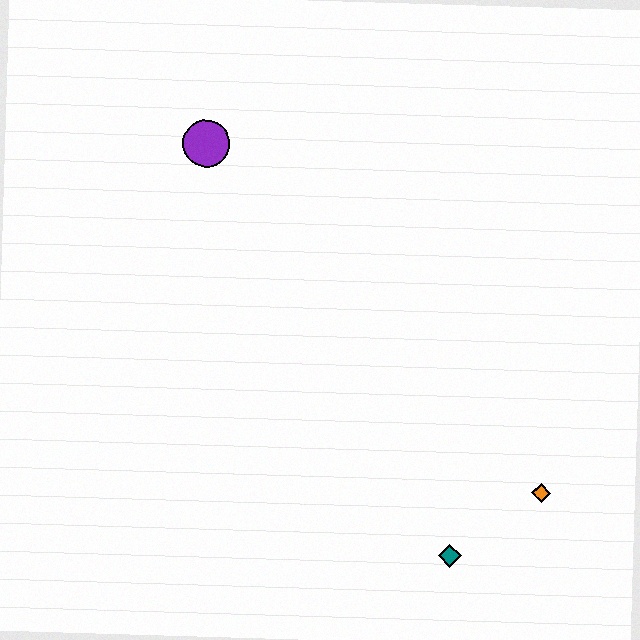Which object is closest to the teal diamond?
The orange diamond is closest to the teal diamond.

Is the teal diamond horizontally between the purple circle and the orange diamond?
Yes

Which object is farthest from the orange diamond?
The purple circle is farthest from the orange diamond.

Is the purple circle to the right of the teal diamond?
No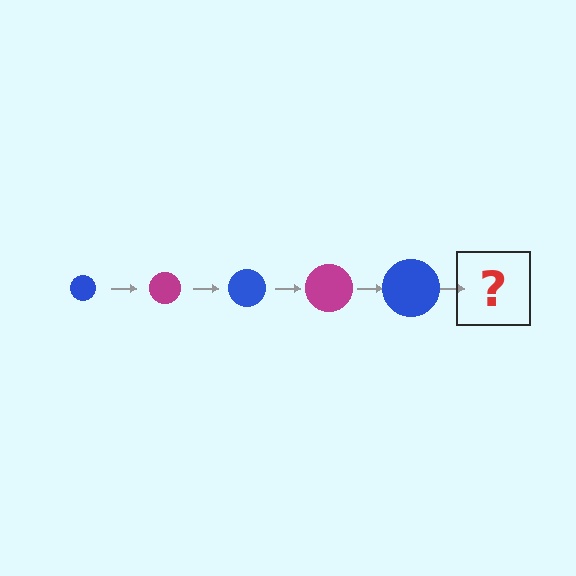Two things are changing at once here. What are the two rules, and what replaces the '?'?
The two rules are that the circle grows larger each step and the color cycles through blue and magenta. The '?' should be a magenta circle, larger than the previous one.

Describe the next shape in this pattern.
It should be a magenta circle, larger than the previous one.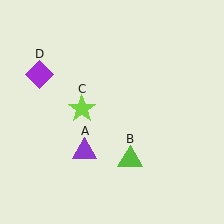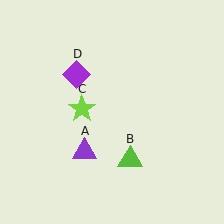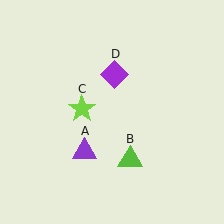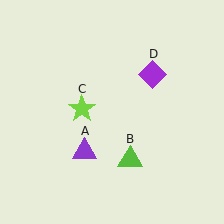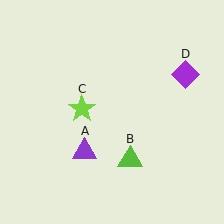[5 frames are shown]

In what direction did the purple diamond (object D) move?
The purple diamond (object D) moved right.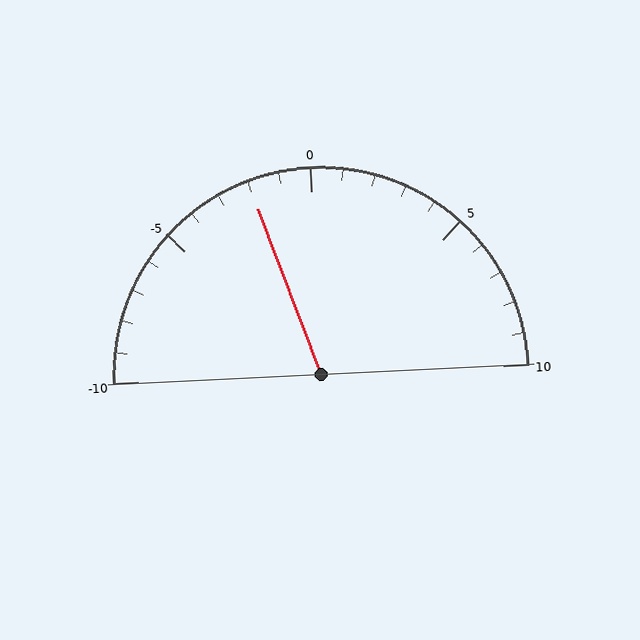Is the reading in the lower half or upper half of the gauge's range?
The reading is in the lower half of the range (-10 to 10).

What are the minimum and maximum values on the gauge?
The gauge ranges from -10 to 10.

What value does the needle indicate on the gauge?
The needle indicates approximately -2.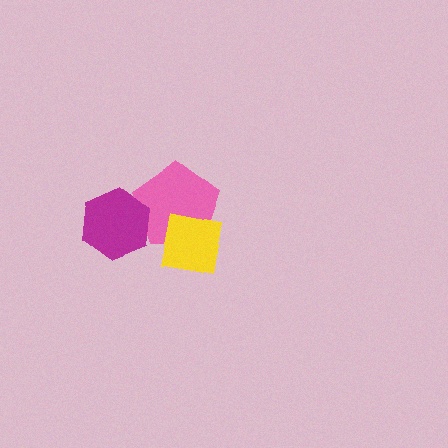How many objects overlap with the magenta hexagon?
1 object overlaps with the magenta hexagon.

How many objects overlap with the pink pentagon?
2 objects overlap with the pink pentagon.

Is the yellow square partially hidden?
No, no other shape covers it.